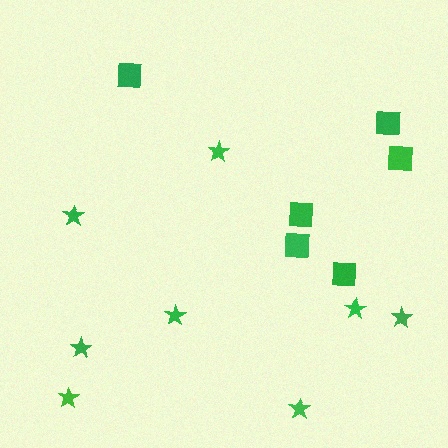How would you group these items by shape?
There are 2 groups: one group of stars (8) and one group of squares (6).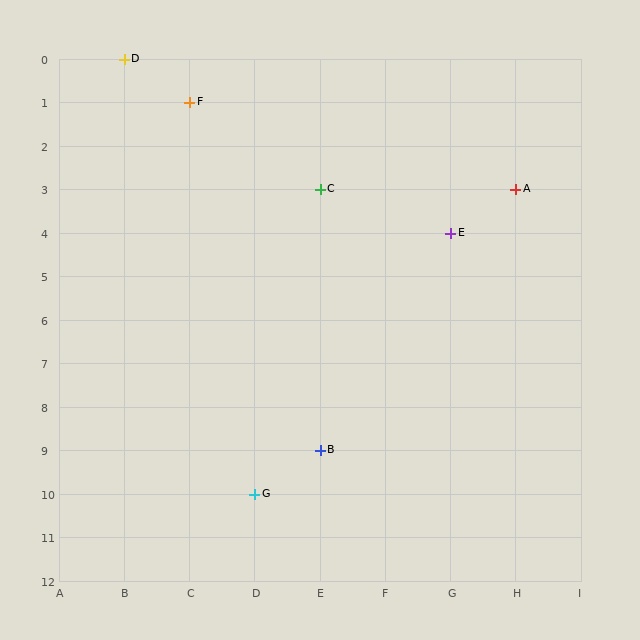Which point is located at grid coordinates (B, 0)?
Point D is at (B, 0).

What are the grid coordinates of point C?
Point C is at grid coordinates (E, 3).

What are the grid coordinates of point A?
Point A is at grid coordinates (H, 3).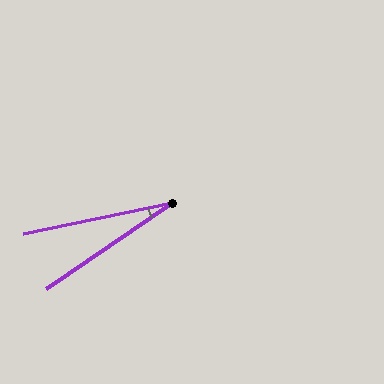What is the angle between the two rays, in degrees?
Approximately 22 degrees.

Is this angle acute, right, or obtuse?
It is acute.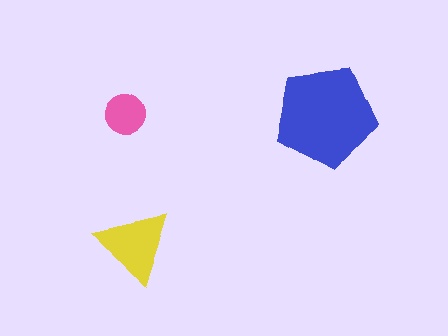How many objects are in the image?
There are 3 objects in the image.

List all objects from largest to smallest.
The blue pentagon, the yellow triangle, the pink circle.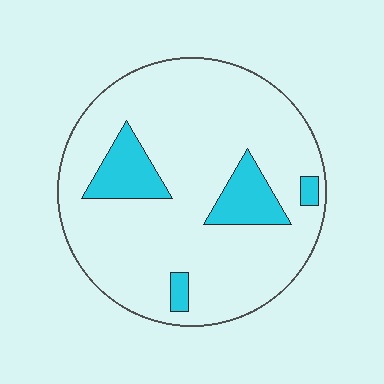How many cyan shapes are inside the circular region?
4.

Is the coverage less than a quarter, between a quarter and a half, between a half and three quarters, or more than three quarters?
Less than a quarter.